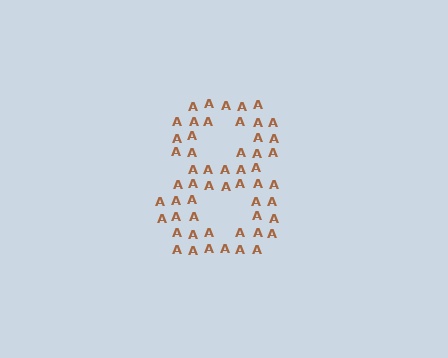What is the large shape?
The large shape is the digit 8.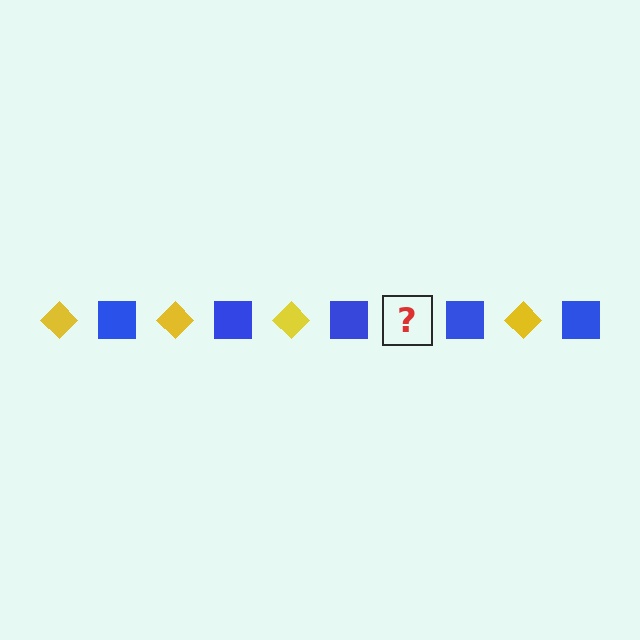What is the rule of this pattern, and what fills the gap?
The rule is that the pattern alternates between yellow diamond and blue square. The gap should be filled with a yellow diamond.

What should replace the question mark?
The question mark should be replaced with a yellow diamond.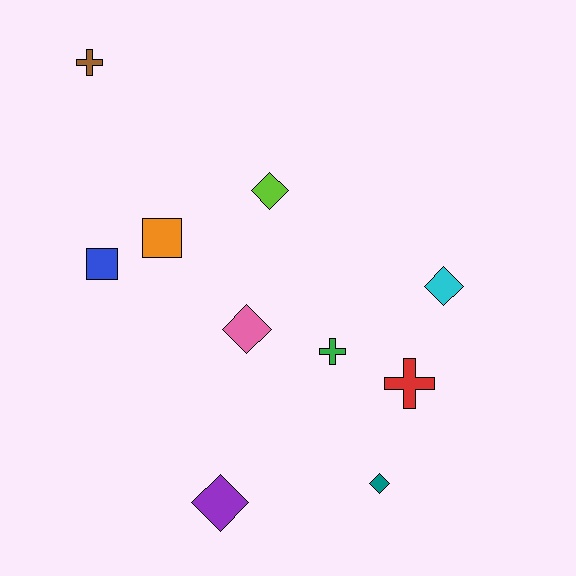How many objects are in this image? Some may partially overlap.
There are 10 objects.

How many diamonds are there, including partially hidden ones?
There are 5 diamonds.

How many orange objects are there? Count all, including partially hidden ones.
There is 1 orange object.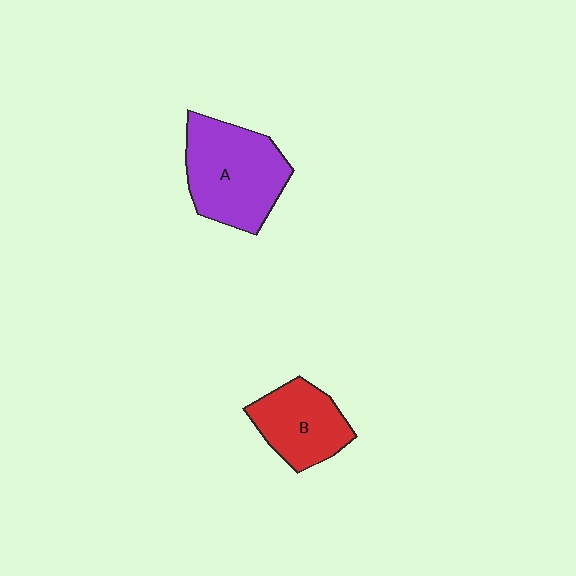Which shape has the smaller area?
Shape B (red).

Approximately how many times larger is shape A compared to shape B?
Approximately 1.5 times.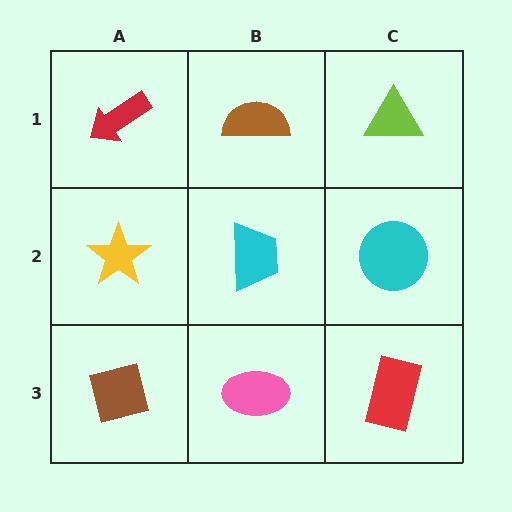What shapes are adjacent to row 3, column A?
A yellow star (row 2, column A), a pink ellipse (row 3, column B).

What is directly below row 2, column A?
A brown square.